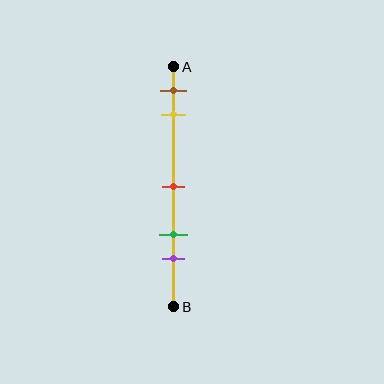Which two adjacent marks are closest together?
The brown and yellow marks are the closest adjacent pair.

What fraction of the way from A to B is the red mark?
The red mark is approximately 50% (0.5) of the way from A to B.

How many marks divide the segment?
There are 5 marks dividing the segment.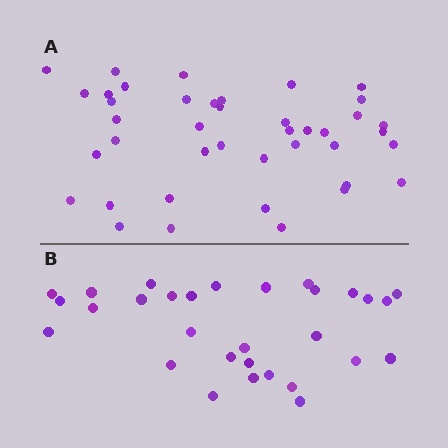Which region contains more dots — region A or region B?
Region A (the top region) has more dots.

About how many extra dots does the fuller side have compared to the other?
Region A has roughly 12 or so more dots than region B.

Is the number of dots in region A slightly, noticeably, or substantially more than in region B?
Region A has noticeably more, but not dramatically so. The ratio is roughly 1.4 to 1.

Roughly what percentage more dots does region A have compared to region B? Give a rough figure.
About 35% more.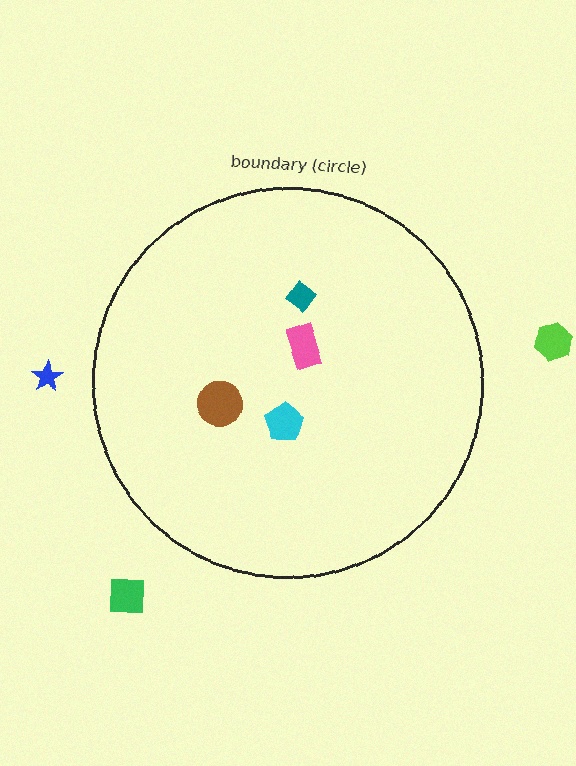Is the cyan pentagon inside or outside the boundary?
Inside.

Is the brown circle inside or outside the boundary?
Inside.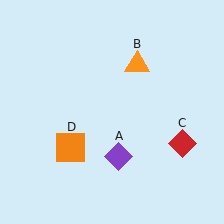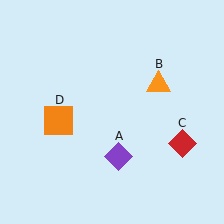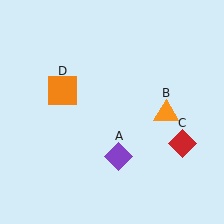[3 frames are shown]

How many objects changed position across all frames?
2 objects changed position: orange triangle (object B), orange square (object D).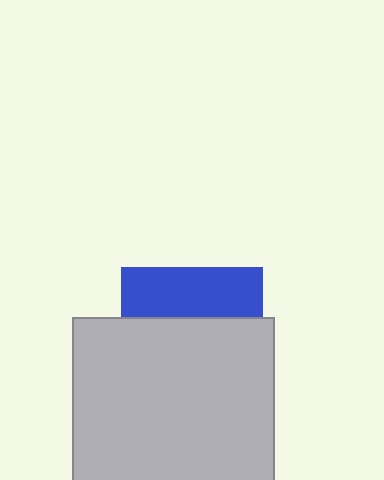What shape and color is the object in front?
The object in front is a light gray square.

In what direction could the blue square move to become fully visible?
The blue square could move up. That would shift it out from behind the light gray square entirely.